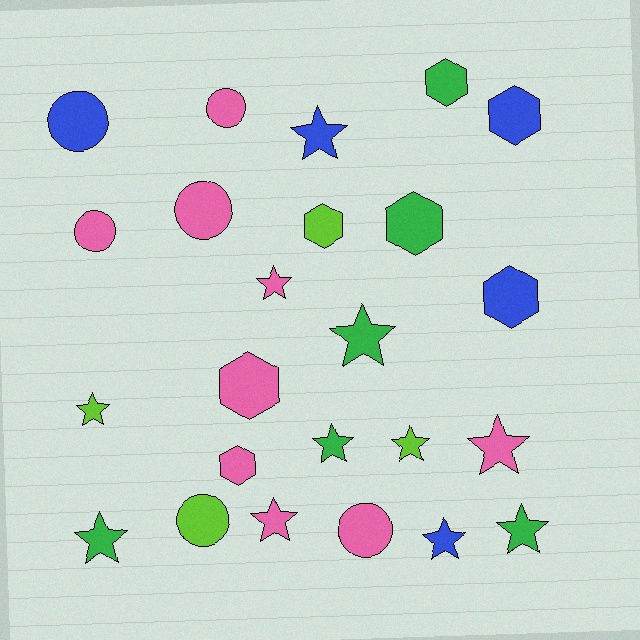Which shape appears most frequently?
Star, with 11 objects.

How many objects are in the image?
There are 24 objects.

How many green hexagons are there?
There are 2 green hexagons.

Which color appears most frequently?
Pink, with 9 objects.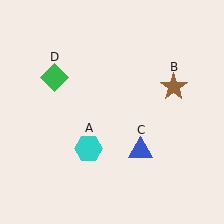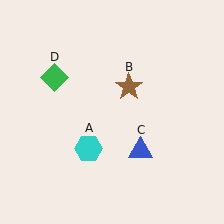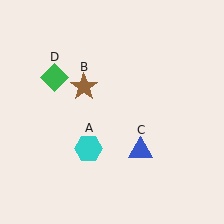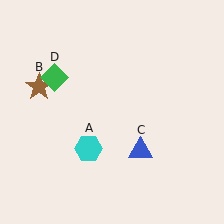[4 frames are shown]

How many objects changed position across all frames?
1 object changed position: brown star (object B).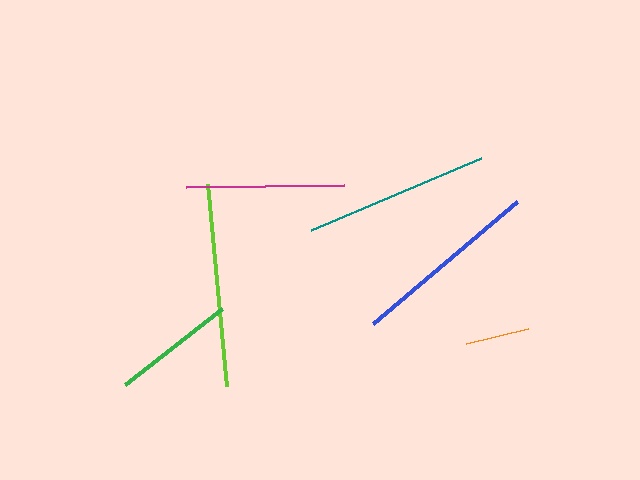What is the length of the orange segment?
The orange segment is approximately 65 pixels long.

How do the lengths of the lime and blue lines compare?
The lime and blue lines are approximately the same length.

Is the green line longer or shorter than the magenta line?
The magenta line is longer than the green line.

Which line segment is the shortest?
The orange line is the shortest at approximately 65 pixels.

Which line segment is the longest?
The lime line is the longest at approximately 203 pixels.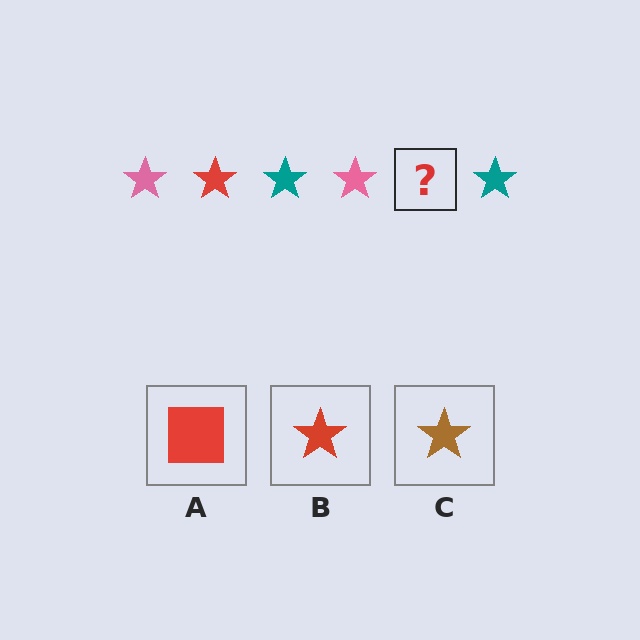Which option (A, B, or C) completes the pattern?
B.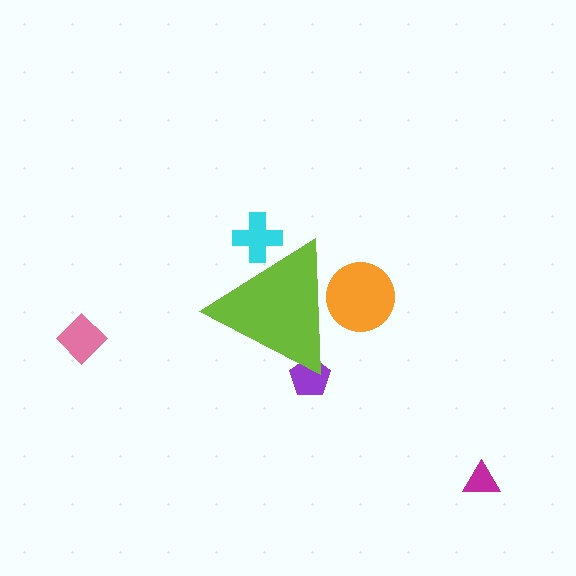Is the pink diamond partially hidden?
No, the pink diamond is fully visible.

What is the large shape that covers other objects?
A lime triangle.